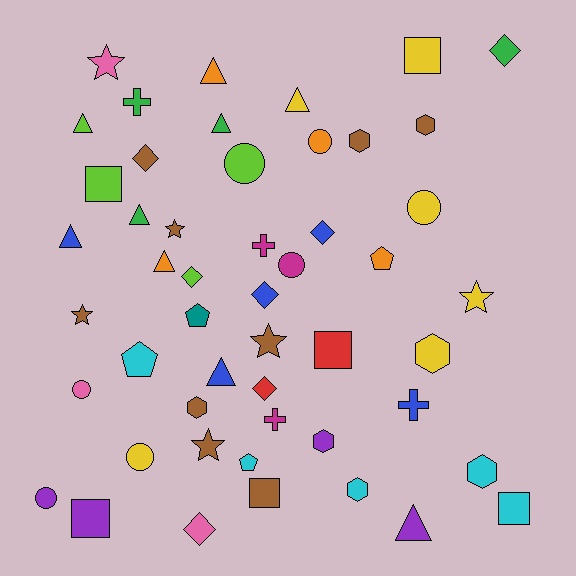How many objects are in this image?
There are 50 objects.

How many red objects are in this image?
There are 2 red objects.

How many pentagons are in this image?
There are 4 pentagons.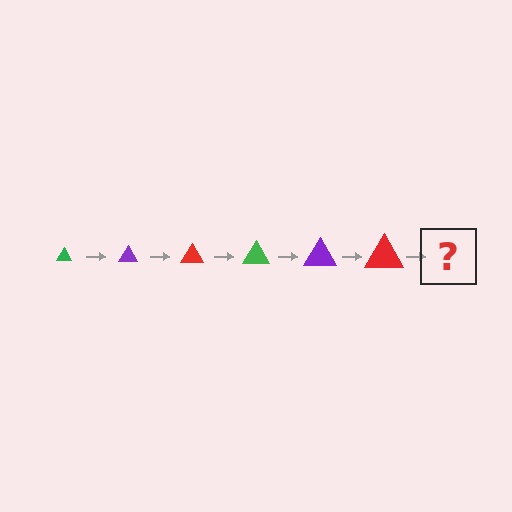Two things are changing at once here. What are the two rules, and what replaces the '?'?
The two rules are that the triangle grows larger each step and the color cycles through green, purple, and red. The '?' should be a green triangle, larger than the previous one.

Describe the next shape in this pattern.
It should be a green triangle, larger than the previous one.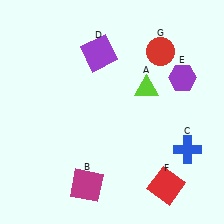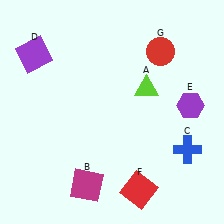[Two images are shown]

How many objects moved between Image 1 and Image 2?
3 objects moved between the two images.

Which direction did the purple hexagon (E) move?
The purple hexagon (E) moved down.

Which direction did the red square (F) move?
The red square (F) moved left.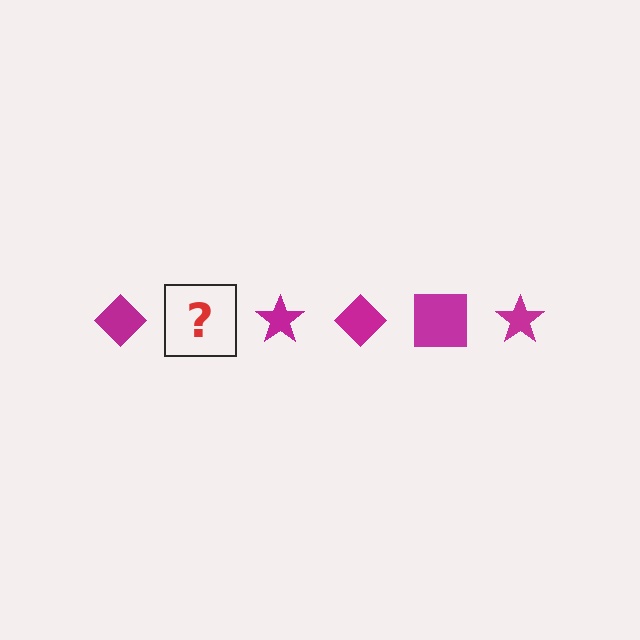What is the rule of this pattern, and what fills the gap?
The rule is that the pattern cycles through diamond, square, star shapes in magenta. The gap should be filled with a magenta square.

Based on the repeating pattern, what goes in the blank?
The blank should be a magenta square.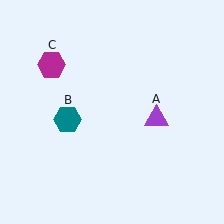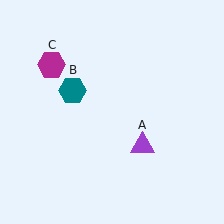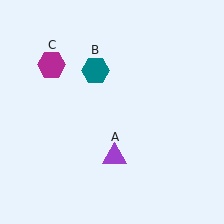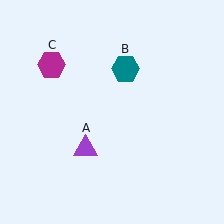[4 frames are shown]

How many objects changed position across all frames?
2 objects changed position: purple triangle (object A), teal hexagon (object B).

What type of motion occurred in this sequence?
The purple triangle (object A), teal hexagon (object B) rotated clockwise around the center of the scene.